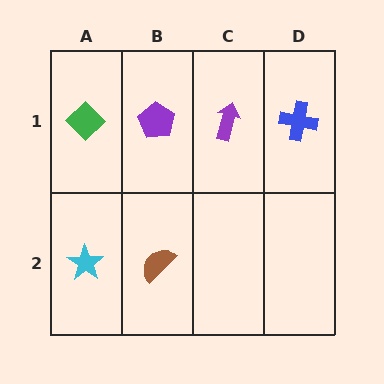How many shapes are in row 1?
4 shapes.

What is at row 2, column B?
A brown semicircle.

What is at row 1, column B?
A purple pentagon.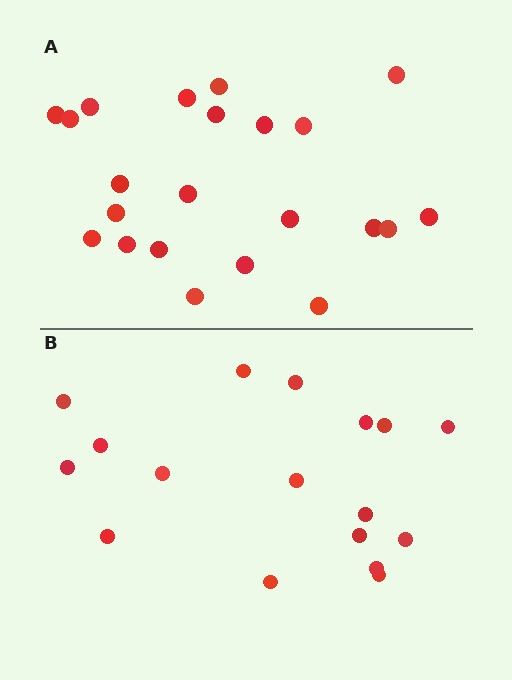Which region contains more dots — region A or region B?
Region A (the top region) has more dots.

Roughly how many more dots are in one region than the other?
Region A has about 5 more dots than region B.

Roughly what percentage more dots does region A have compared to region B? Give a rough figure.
About 30% more.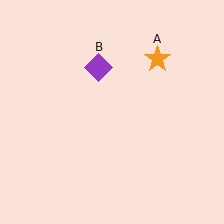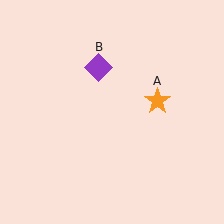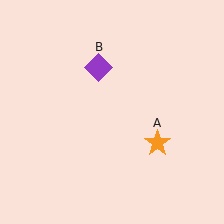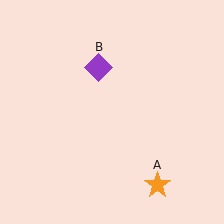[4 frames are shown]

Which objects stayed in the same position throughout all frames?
Purple diamond (object B) remained stationary.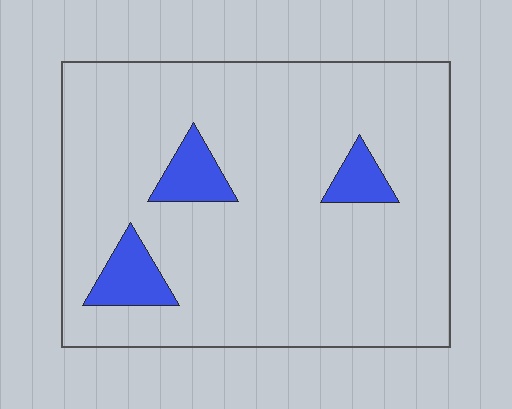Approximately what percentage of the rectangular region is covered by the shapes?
Approximately 10%.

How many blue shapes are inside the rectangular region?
3.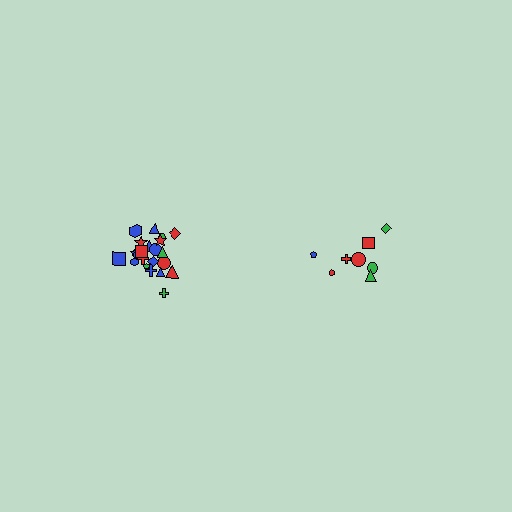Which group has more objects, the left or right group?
The left group.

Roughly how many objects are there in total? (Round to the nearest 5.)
Roughly 30 objects in total.